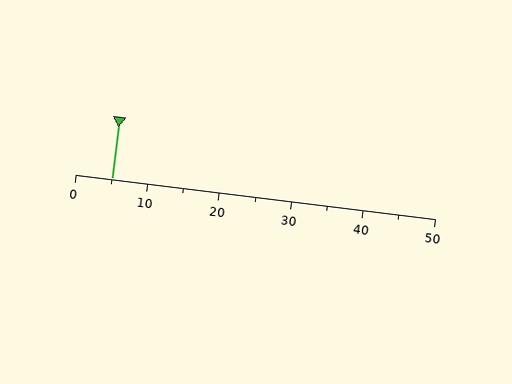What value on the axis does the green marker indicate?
The marker indicates approximately 5.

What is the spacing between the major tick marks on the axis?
The major ticks are spaced 10 apart.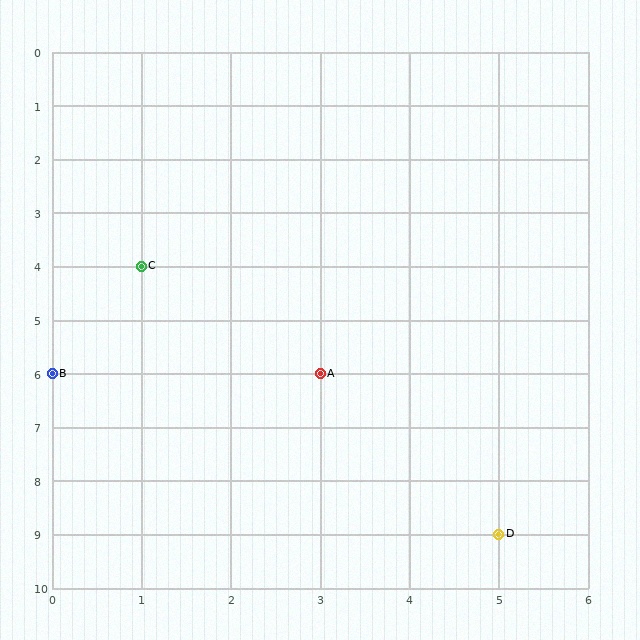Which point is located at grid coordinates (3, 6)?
Point A is at (3, 6).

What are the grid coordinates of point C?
Point C is at grid coordinates (1, 4).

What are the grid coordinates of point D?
Point D is at grid coordinates (5, 9).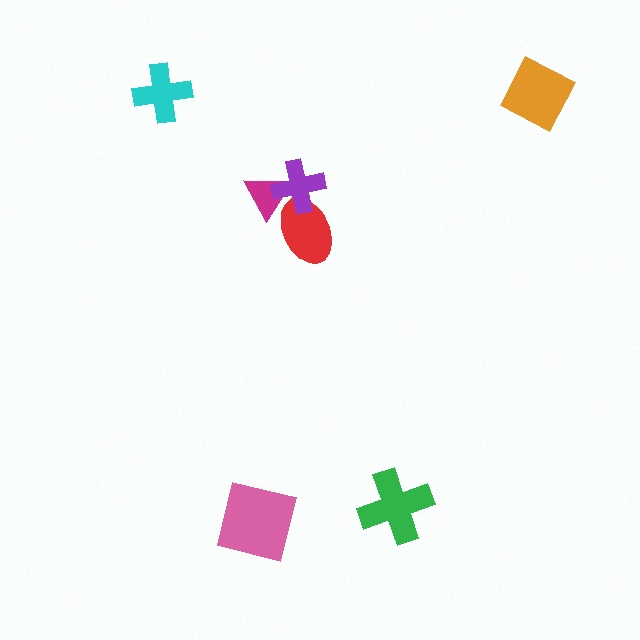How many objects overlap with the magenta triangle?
2 objects overlap with the magenta triangle.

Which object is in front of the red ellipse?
The purple cross is in front of the red ellipse.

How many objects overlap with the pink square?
0 objects overlap with the pink square.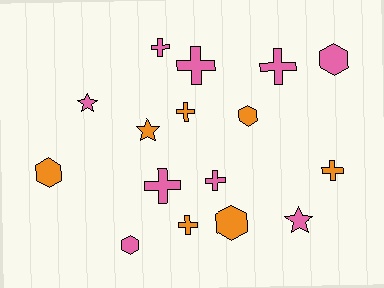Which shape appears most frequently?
Cross, with 8 objects.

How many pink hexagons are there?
There are 2 pink hexagons.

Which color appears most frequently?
Pink, with 9 objects.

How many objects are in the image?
There are 16 objects.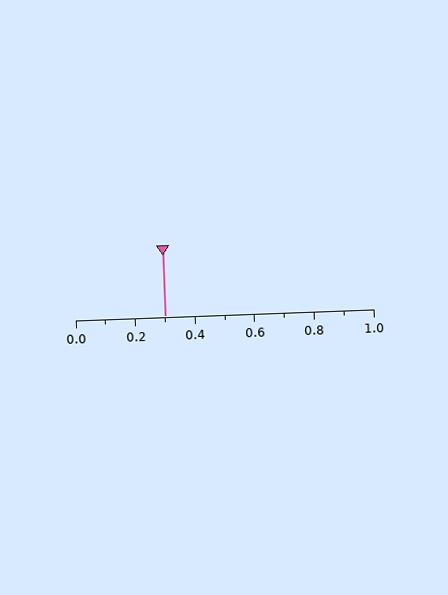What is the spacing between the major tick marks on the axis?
The major ticks are spaced 0.2 apart.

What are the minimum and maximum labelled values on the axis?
The axis runs from 0.0 to 1.0.